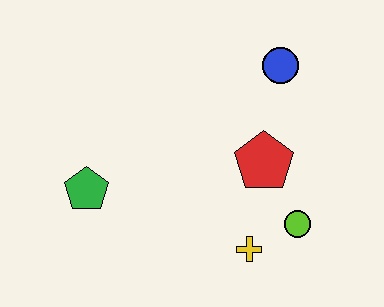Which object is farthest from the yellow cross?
The blue circle is farthest from the yellow cross.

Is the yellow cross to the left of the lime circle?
Yes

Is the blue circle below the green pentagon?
No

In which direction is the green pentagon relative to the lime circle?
The green pentagon is to the left of the lime circle.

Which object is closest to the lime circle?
The yellow cross is closest to the lime circle.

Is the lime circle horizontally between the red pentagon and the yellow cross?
No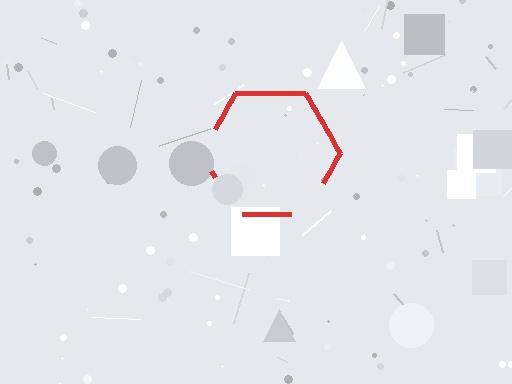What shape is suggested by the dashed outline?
The dashed outline suggests a hexagon.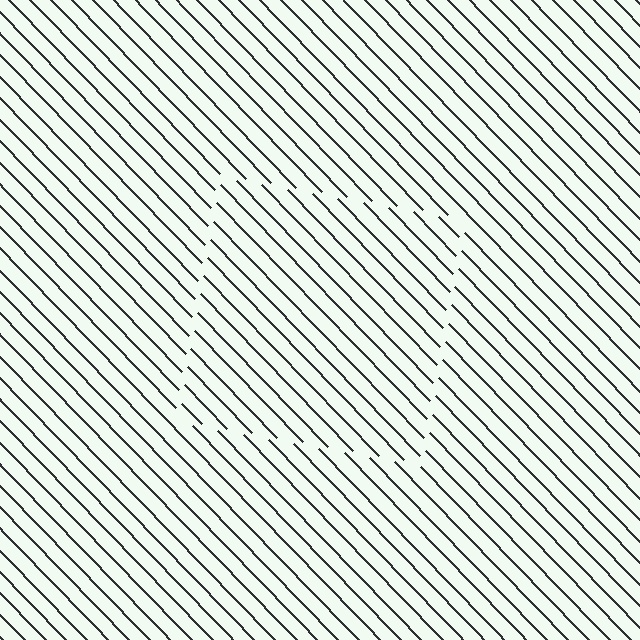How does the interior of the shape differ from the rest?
The interior of the shape contains the same grating, shifted by half a period — the contour is defined by the phase discontinuity where line-ends from the inner and outer gratings abut.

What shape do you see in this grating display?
An illusory square. The interior of the shape contains the same grating, shifted by half a period — the contour is defined by the phase discontinuity where line-ends from the inner and outer gratings abut.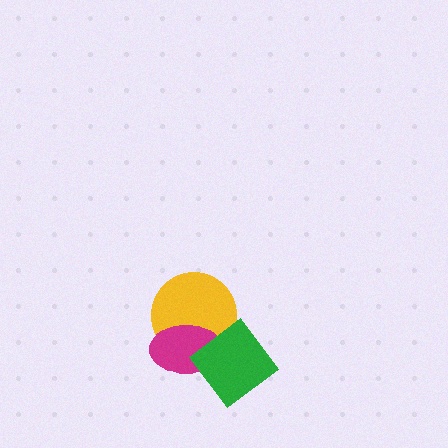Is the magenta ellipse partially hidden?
Yes, it is partially covered by another shape.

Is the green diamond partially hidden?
No, no other shape covers it.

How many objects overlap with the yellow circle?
2 objects overlap with the yellow circle.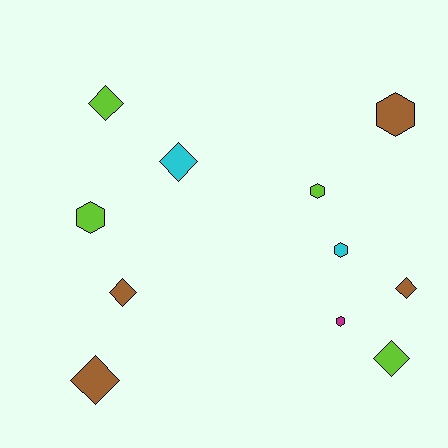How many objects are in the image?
There are 11 objects.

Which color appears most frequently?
Brown, with 4 objects.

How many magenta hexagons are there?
There is 1 magenta hexagon.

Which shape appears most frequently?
Diamond, with 6 objects.